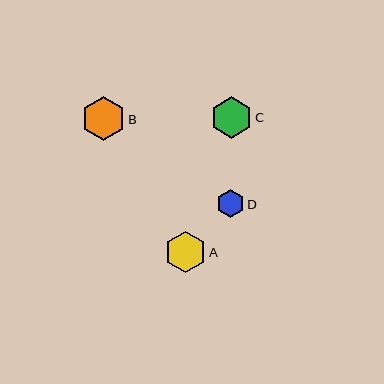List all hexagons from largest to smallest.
From largest to smallest: B, C, A, D.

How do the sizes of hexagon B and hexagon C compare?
Hexagon B and hexagon C are approximately the same size.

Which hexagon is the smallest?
Hexagon D is the smallest with a size of approximately 28 pixels.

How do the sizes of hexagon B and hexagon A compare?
Hexagon B and hexagon A are approximately the same size.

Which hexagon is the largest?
Hexagon B is the largest with a size of approximately 44 pixels.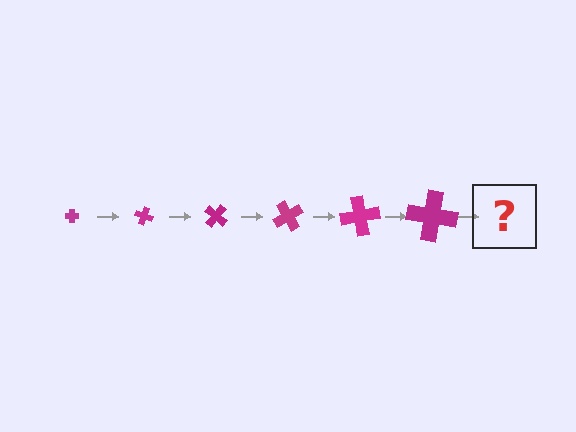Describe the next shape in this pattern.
It should be a cross, larger than the previous one and rotated 120 degrees from the start.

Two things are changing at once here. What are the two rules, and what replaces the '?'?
The two rules are that the cross grows larger each step and it rotates 20 degrees each step. The '?' should be a cross, larger than the previous one and rotated 120 degrees from the start.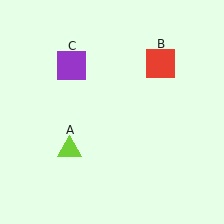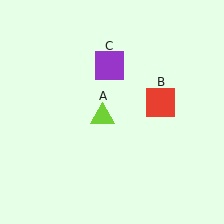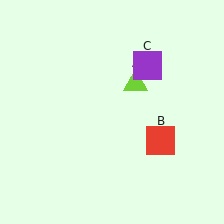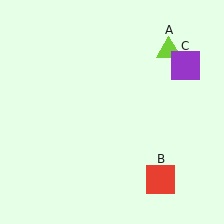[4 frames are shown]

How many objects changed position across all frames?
3 objects changed position: lime triangle (object A), red square (object B), purple square (object C).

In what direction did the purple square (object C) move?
The purple square (object C) moved right.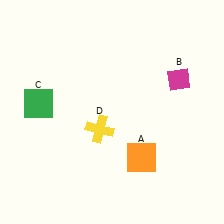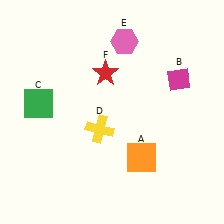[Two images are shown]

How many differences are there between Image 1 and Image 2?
There are 2 differences between the two images.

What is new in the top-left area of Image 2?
A red star (F) was added in the top-left area of Image 2.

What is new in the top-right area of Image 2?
A pink hexagon (E) was added in the top-right area of Image 2.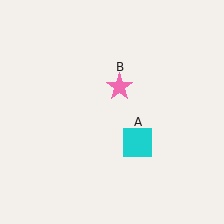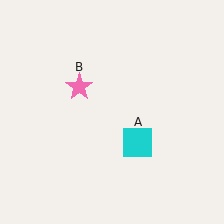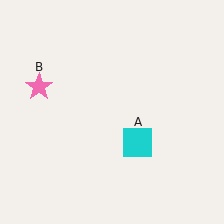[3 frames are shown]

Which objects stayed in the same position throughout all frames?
Cyan square (object A) remained stationary.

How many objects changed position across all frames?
1 object changed position: pink star (object B).